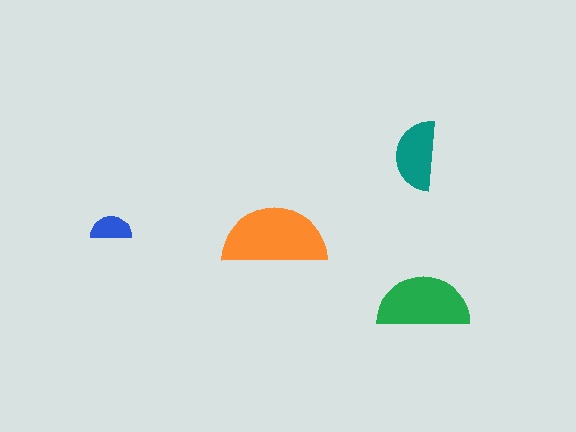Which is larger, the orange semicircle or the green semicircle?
The orange one.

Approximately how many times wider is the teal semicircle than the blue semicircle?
About 1.5 times wider.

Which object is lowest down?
The green semicircle is bottommost.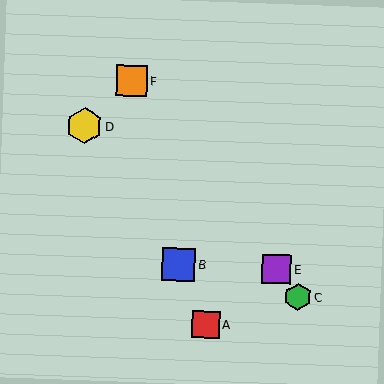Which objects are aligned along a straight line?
Objects C, E, F are aligned along a straight line.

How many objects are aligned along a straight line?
3 objects (C, E, F) are aligned along a straight line.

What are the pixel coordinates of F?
Object F is at (132, 81).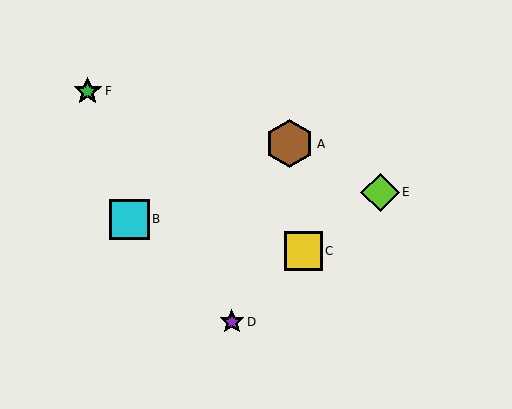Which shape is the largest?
The brown hexagon (labeled A) is the largest.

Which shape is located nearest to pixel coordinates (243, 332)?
The purple star (labeled D) at (232, 322) is nearest to that location.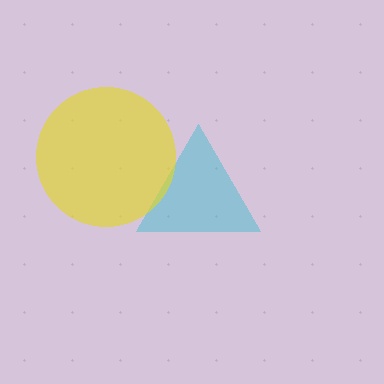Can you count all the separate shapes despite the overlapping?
Yes, there are 2 separate shapes.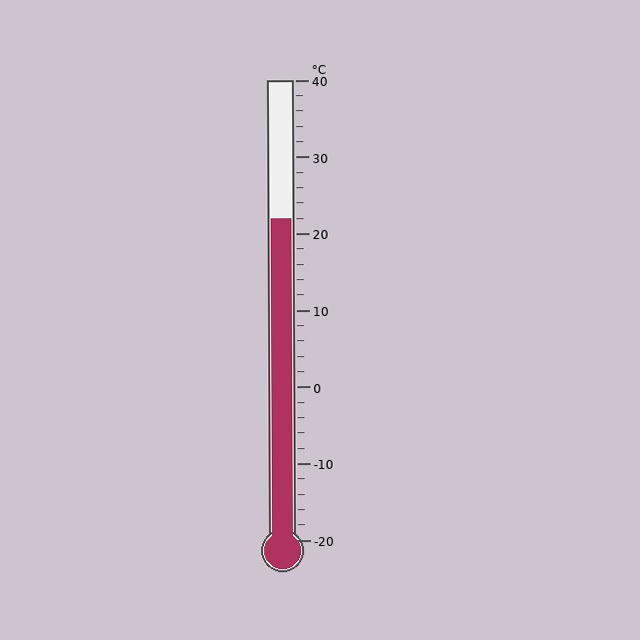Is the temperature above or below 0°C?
The temperature is above 0°C.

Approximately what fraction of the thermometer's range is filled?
The thermometer is filled to approximately 70% of its range.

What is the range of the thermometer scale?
The thermometer scale ranges from -20°C to 40°C.